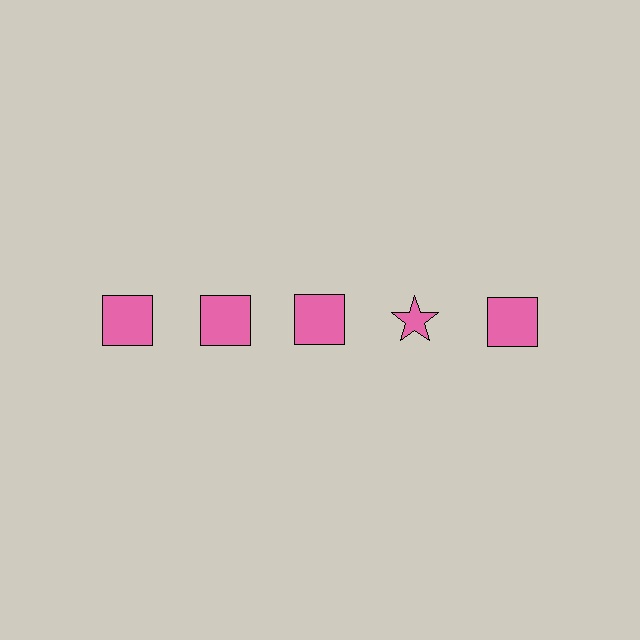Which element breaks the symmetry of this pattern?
The pink star in the top row, second from right column breaks the symmetry. All other shapes are pink squares.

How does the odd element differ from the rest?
It has a different shape: star instead of square.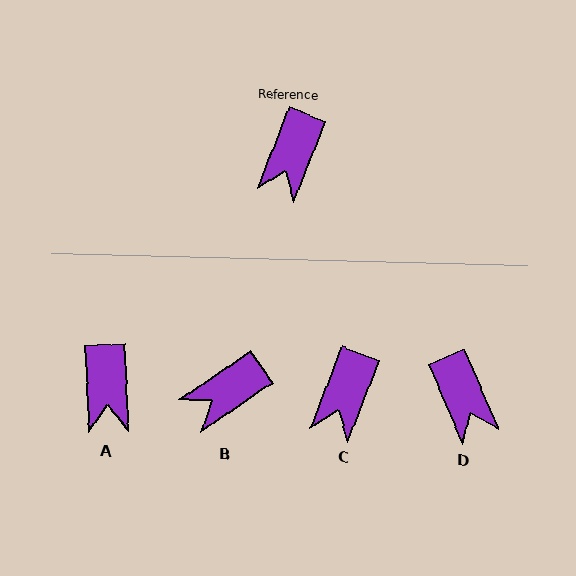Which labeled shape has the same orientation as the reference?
C.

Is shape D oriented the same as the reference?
No, it is off by about 44 degrees.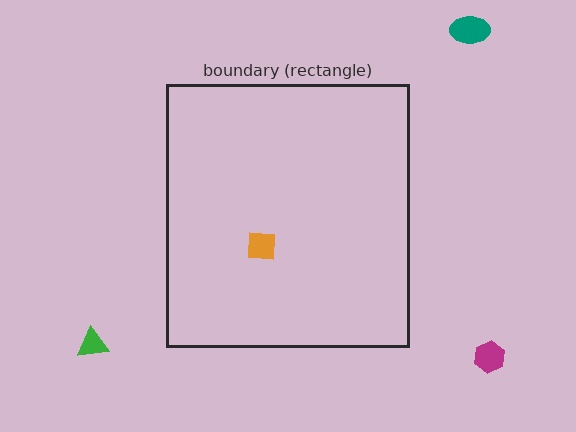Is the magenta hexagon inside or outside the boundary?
Outside.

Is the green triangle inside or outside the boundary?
Outside.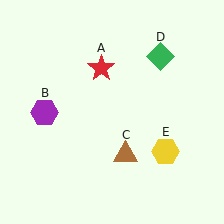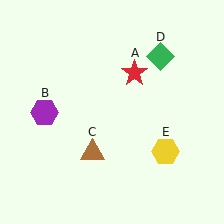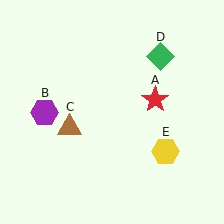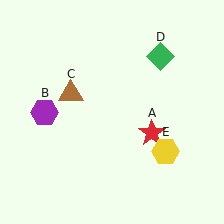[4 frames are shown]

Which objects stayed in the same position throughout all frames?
Purple hexagon (object B) and green diamond (object D) and yellow hexagon (object E) remained stationary.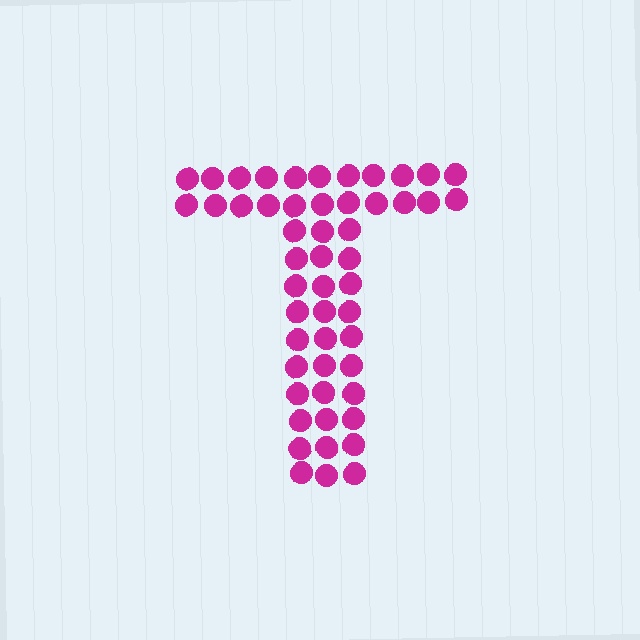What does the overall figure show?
The overall figure shows the letter T.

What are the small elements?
The small elements are circles.